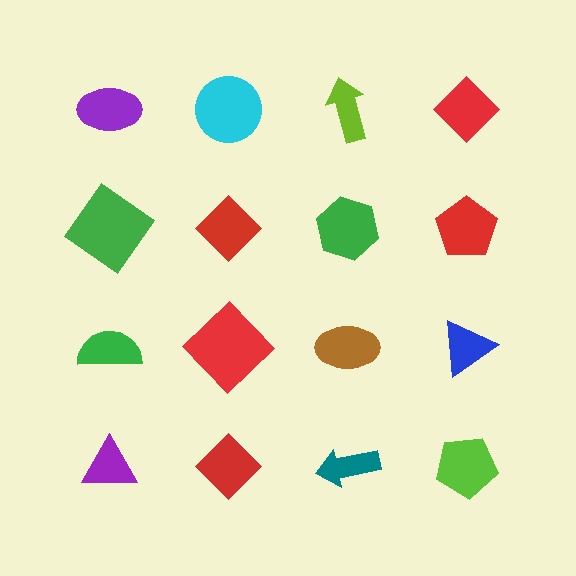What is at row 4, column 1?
A purple triangle.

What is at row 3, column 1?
A green semicircle.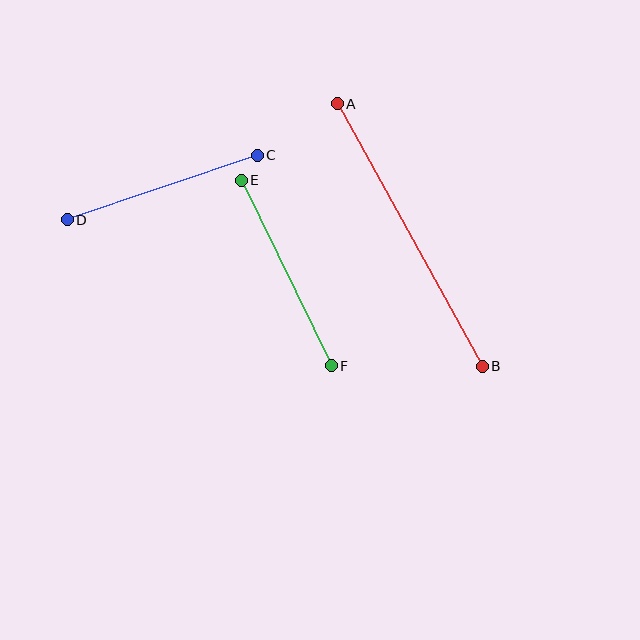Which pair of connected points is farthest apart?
Points A and B are farthest apart.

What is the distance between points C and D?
The distance is approximately 201 pixels.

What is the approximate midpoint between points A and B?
The midpoint is at approximately (410, 235) pixels.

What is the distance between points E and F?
The distance is approximately 206 pixels.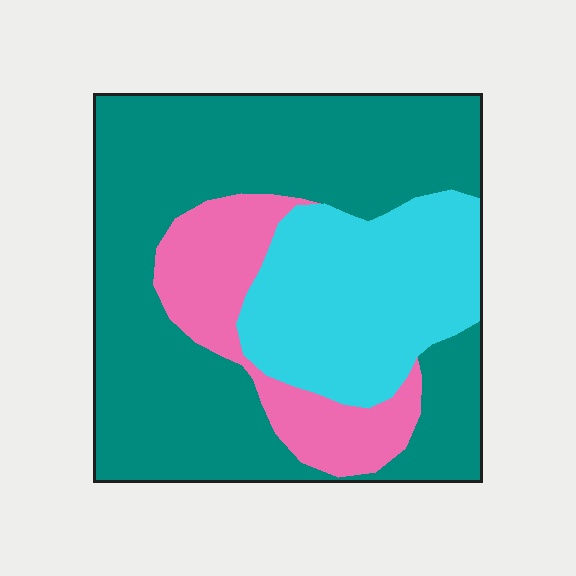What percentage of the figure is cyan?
Cyan covers 26% of the figure.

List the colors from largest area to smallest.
From largest to smallest: teal, cyan, pink.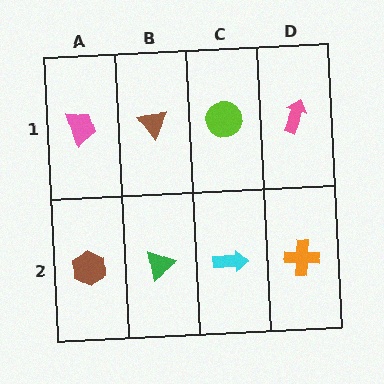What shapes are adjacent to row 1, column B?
A green triangle (row 2, column B), a pink trapezoid (row 1, column A), a lime circle (row 1, column C).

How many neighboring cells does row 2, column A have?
2.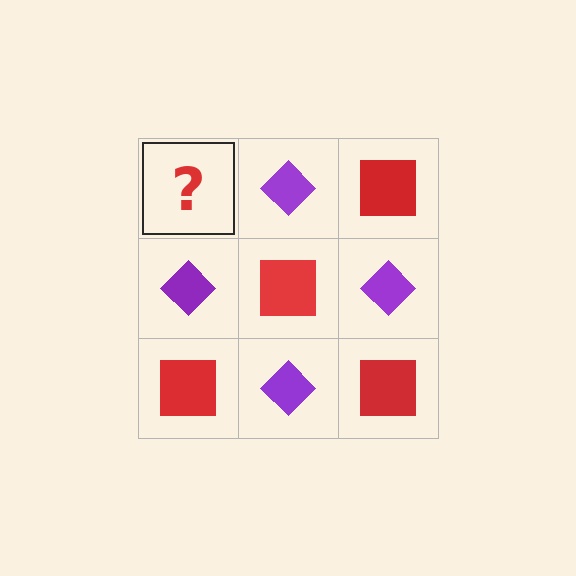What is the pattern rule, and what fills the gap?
The rule is that it alternates red square and purple diamond in a checkerboard pattern. The gap should be filled with a red square.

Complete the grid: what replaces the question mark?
The question mark should be replaced with a red square.